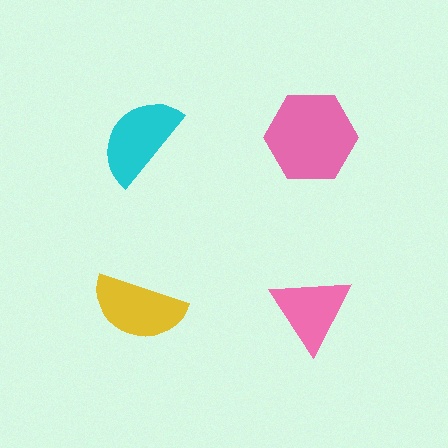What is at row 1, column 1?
A cyan semicircle.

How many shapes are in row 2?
2 shapes.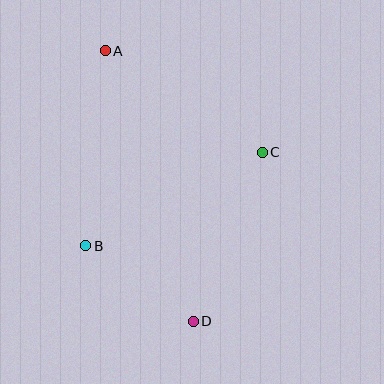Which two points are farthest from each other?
Points A and D are farthest from each other.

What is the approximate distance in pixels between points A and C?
The distance between A and C is approximately 187 pixels.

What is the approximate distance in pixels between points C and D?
The distance between C and D is approximately 183 pixels.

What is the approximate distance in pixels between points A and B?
The distance between A and B is approximately 196 pixels.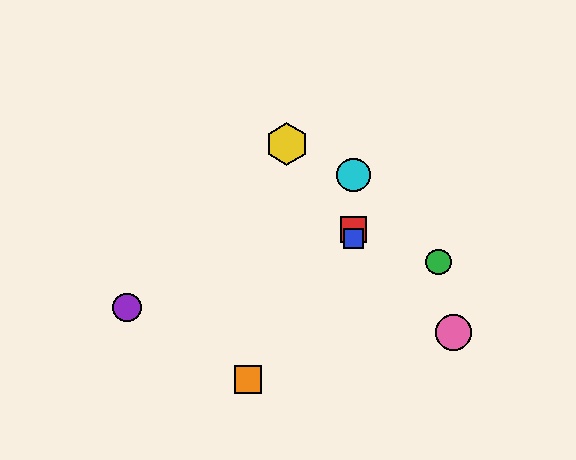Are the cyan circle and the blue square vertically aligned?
Yes, both are at x≈354.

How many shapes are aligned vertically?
3 shapes (the red square, the blue square, the cyan circle) are aligned vertically.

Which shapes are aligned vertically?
The red square, the blue square, the cyan circle are aligned vertically.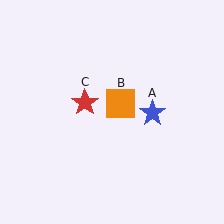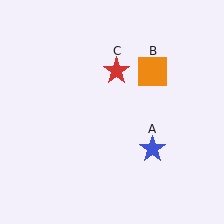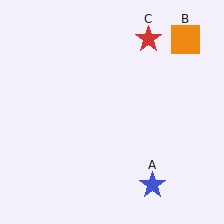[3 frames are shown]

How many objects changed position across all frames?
3 objects changed position: blue star (object A), orange square (object B), red star (object C).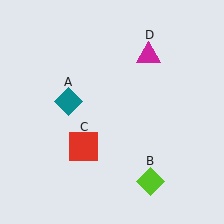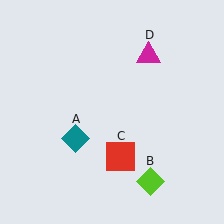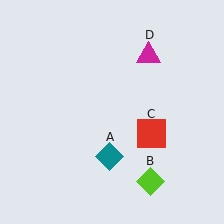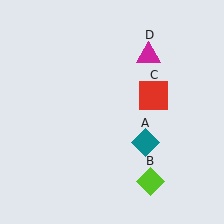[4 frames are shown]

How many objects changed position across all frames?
2 objects changed position: teal diamond (object A), red square (object C).